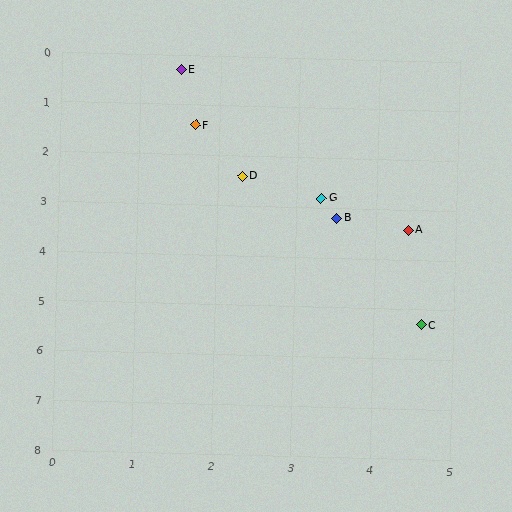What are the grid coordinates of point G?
Point G is at approximately (3.3, 2.8).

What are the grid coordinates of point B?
Point B is at approximately (3.5, 3.2).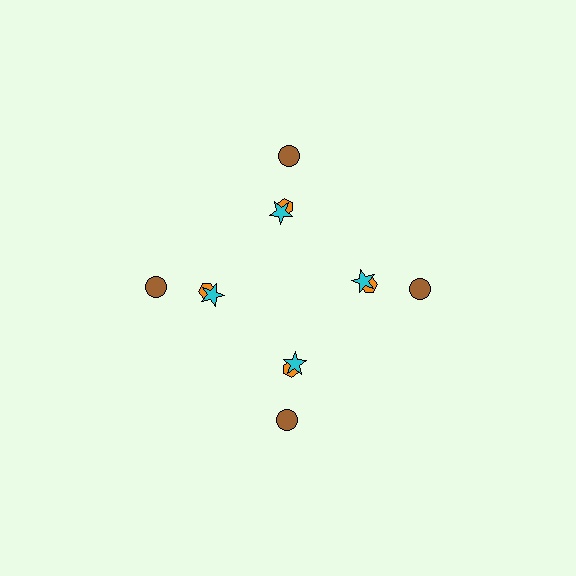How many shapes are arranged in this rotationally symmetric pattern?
There are 12 shapes, arranged in 4 groups of 3.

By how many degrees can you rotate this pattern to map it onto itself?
The pattern maps onto itself every 90 degrees of rotation.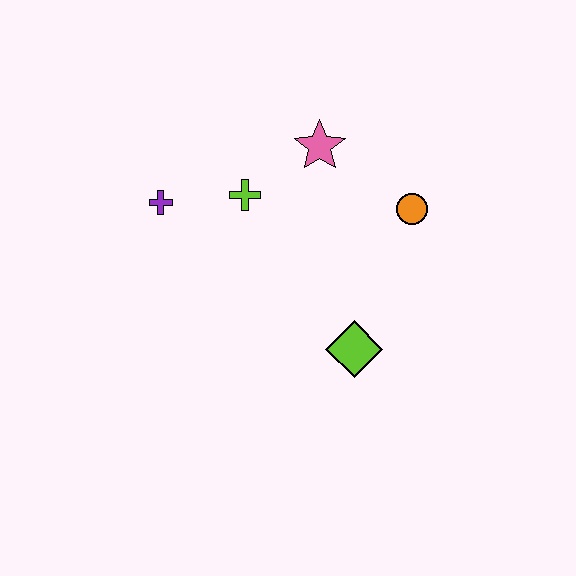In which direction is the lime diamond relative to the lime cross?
The lime diamond is below the lime cross.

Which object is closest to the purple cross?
The lime cross is closest to the purple cross.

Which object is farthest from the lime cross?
The lime diamond is farthest from the lime cross.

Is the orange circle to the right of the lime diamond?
Yes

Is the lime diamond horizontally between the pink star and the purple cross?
No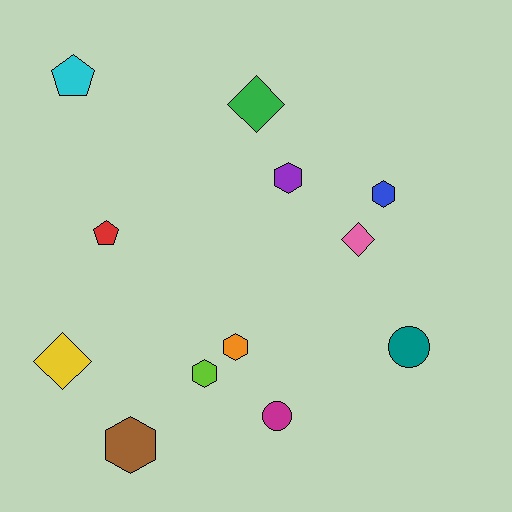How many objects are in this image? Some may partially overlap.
There are 12 objects.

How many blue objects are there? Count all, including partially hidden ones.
There is 1 blue object.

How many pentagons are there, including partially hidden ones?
There are 2 pentagons.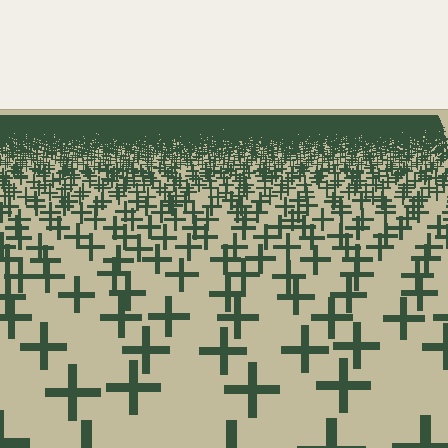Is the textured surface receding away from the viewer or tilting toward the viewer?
The surface is receding away from the viewer. Texture elements get smaller and denser toward the top.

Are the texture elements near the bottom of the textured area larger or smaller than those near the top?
Larger. Near the bottom, elements are closer to the viewer and appear at a bigger on-screen size.